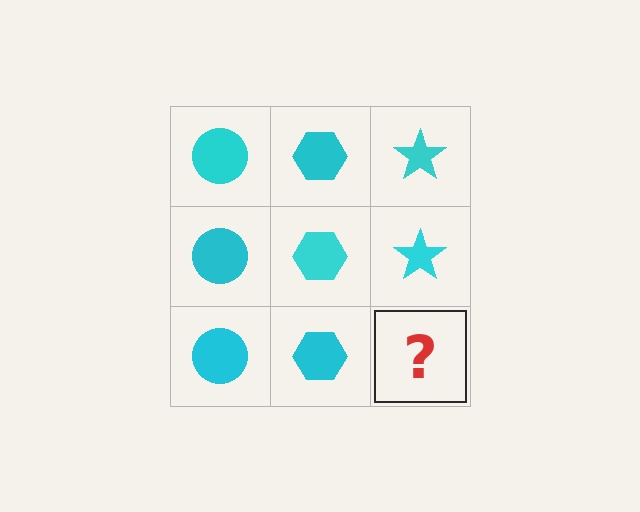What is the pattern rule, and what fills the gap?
The rule is that each column has a consistent shape. The gap should be filled with a cyan star.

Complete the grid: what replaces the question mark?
The question mark should be replaced with a cyan star.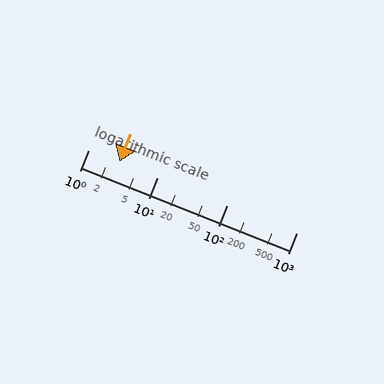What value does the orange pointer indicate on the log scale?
The pointer indicates approximately 2.8.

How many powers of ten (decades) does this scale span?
The scale spans 3 decades, from 1 to 1000.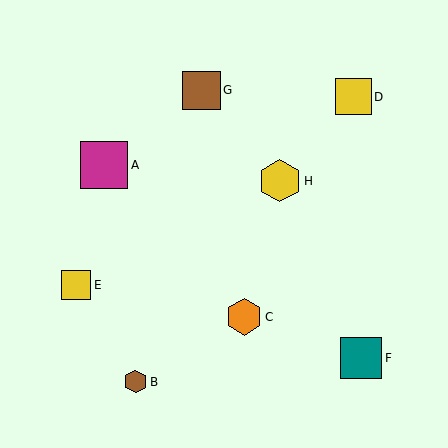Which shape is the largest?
The magenta square (labeled A) is the largest.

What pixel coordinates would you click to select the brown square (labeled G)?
Click at (201, 90) to select the brown square G.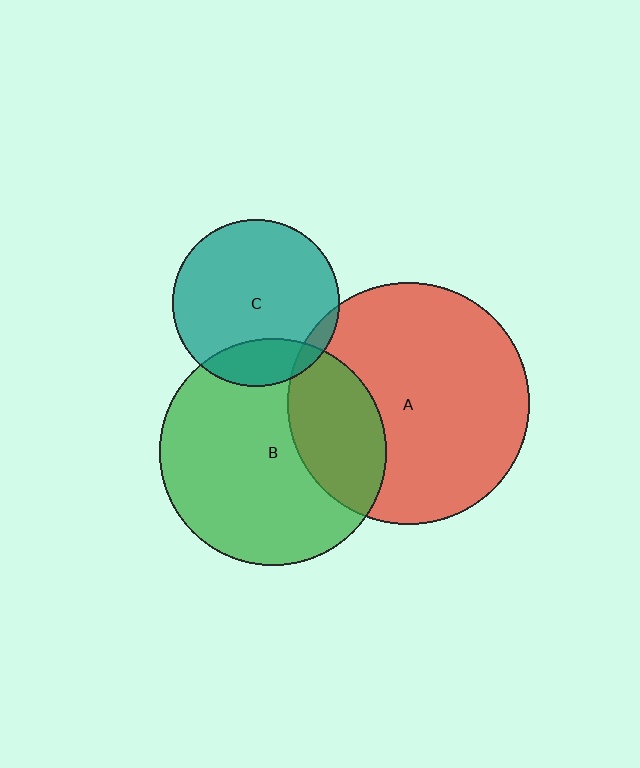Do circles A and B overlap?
Yes.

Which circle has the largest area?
Circle A (red).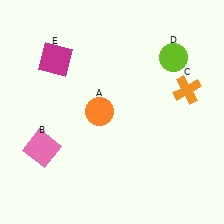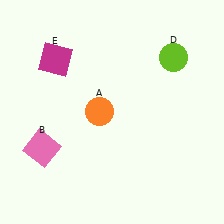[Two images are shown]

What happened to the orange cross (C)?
The orange cross (C) was removed in Image 2. It was in the top-right area of Image 1.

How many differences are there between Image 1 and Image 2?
There is 1 difference between the two images.